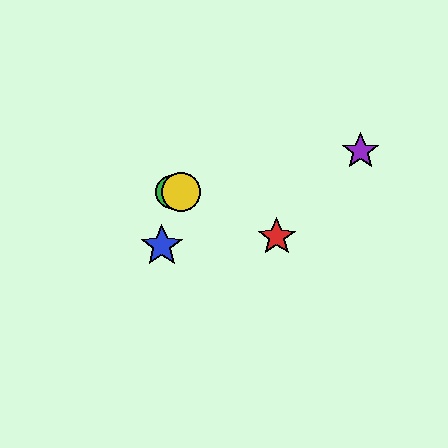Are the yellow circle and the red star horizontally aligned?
No, the yellow circle is at y≈192 and the red star is at y≈237.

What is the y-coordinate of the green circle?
The green circle is at y≈192.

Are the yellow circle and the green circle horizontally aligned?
Yes, both are at y≈192.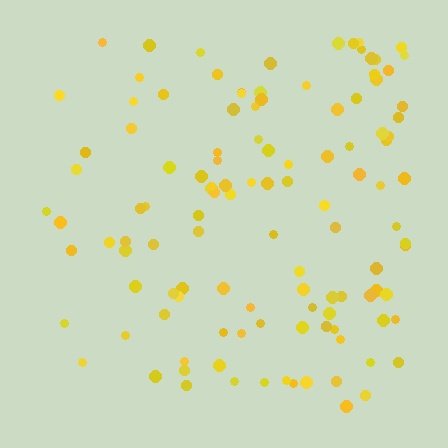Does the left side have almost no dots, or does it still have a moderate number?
Still a moderate number, just noticeably fewer than the right.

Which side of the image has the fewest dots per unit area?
The left.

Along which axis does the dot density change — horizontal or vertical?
Horizontal.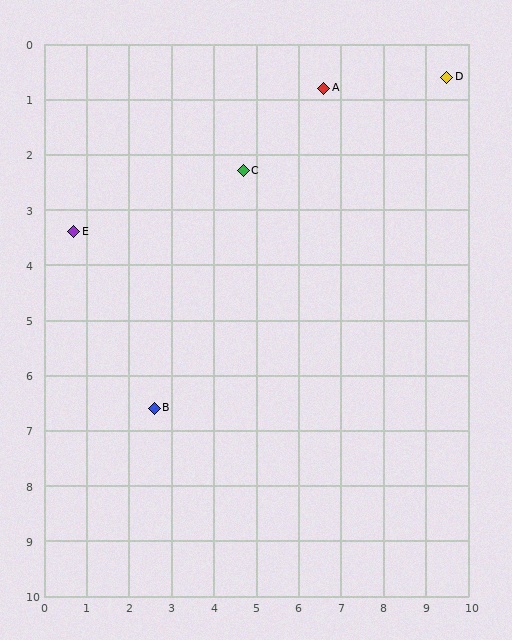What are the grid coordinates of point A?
Point A is at approximately (6.6, 0.8).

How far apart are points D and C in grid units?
Points D and C are about 5.1 grid units apart.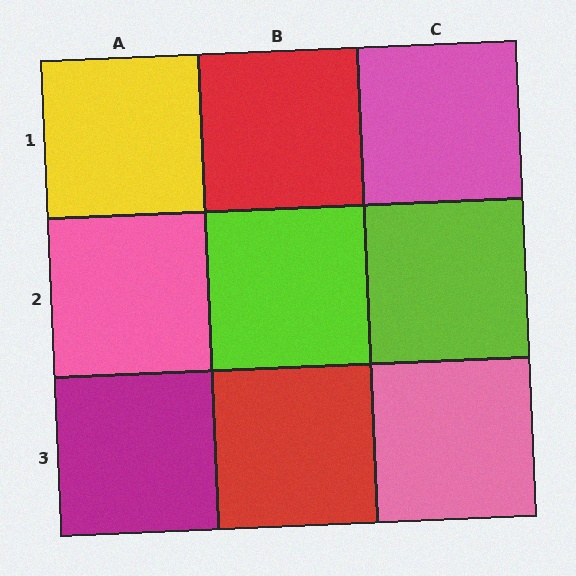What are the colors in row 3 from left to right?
Magenta, red, pink.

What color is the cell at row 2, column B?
Lime.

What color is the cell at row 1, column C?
Pink.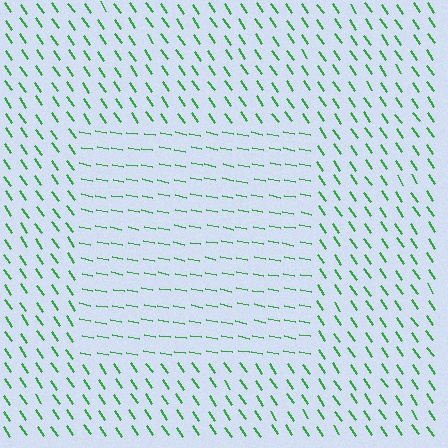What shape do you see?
I see a rectangle.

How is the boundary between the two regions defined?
The boundary is defined purely by a change in line orientation (approximately 45 degrees difference). All lines are the same color and thickness.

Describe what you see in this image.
The image is filled with small green line segments. A rectangle region in the image has lines oriented differently from the surrounding lines, creating a visible texture boundary.